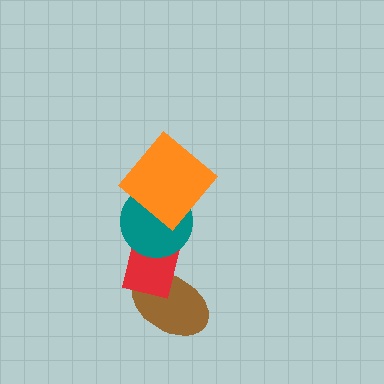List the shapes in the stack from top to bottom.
From top to bottom: the orange diamond, the teal circle, the red rectangle, the brown ellipse.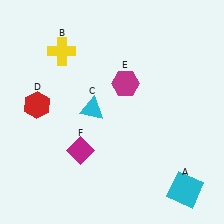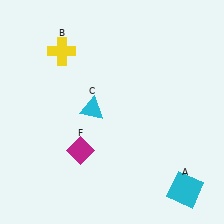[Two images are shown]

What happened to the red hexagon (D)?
The red hexagon (D) was removed in Image 2. It was in the top-left area of Image 1.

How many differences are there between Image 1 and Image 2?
There are 2 differences between the two images.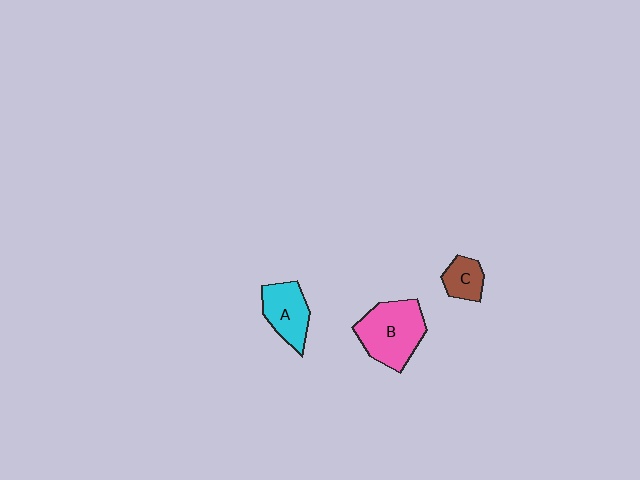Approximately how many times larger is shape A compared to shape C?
Approximately 1.6 times.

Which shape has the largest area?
Shape B (pink).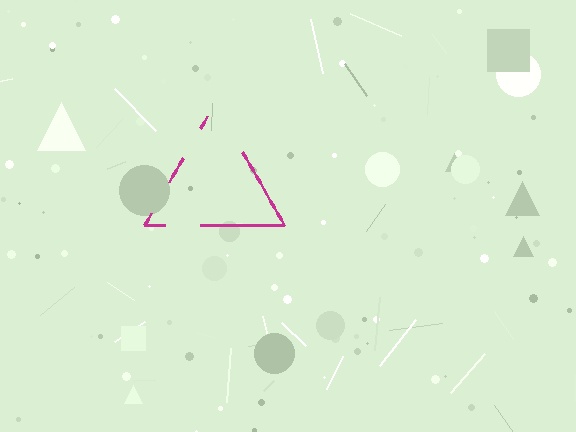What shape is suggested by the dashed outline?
The dashed outline suggests a triangle.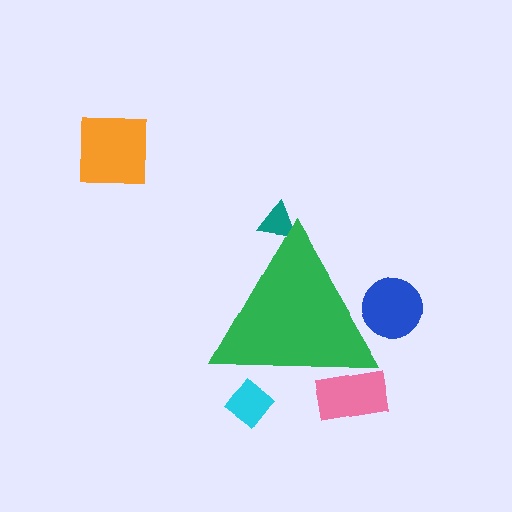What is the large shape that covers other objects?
A green triangle.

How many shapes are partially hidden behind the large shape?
5 shapes are partially hidden.